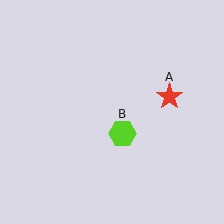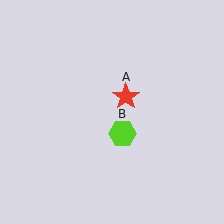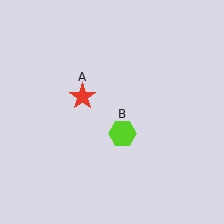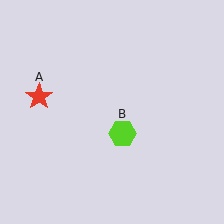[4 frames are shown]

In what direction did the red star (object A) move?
The red star (object A) moved left.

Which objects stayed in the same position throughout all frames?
Lime hexagon (object B) remained stationary.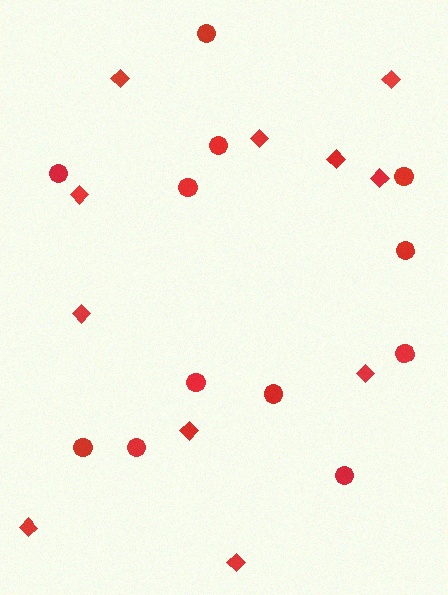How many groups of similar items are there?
There are 2 groups: one group of circles (12) and one group of diamonds (11).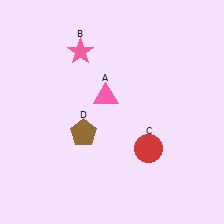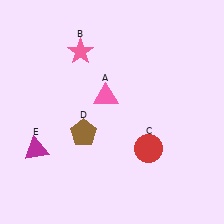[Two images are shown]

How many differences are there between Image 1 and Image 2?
There is 1 difference between the two images.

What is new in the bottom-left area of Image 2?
A magenta triangle (E) was added in the bottom-left area of Image 2.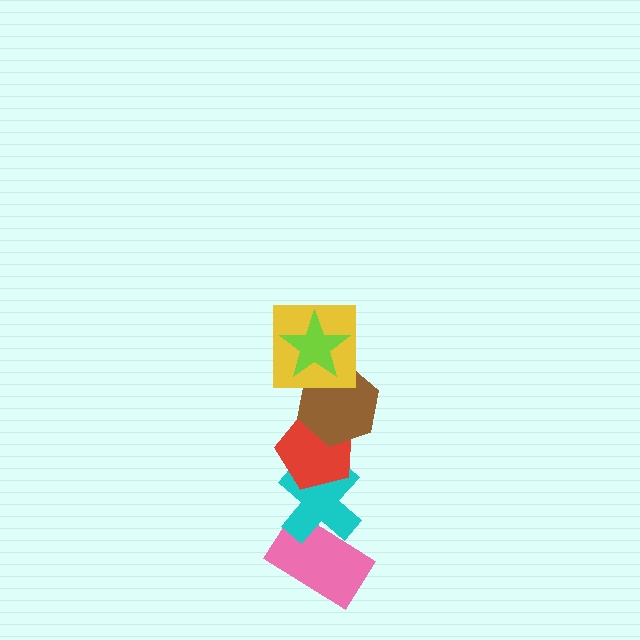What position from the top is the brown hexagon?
The brown hexagon is 3rd from the top.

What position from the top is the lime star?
The lime star is 1st from the top.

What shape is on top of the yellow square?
The lime star is on top of the yellow square.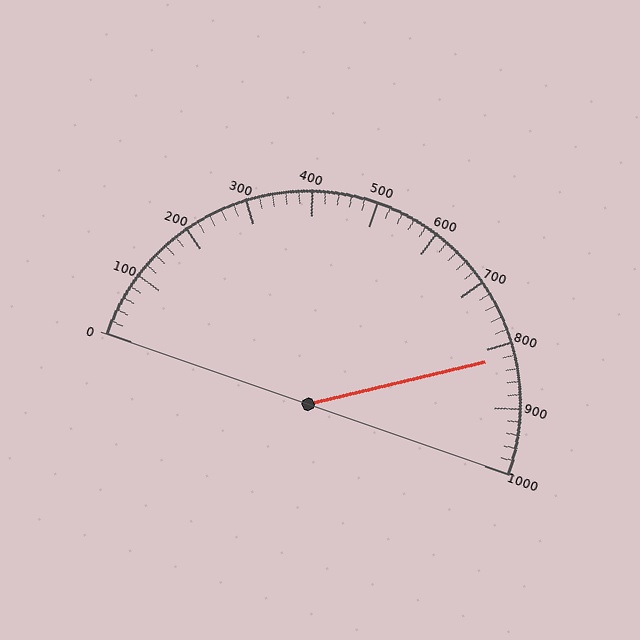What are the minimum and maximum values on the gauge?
The gauge ranges from 0 to 1000.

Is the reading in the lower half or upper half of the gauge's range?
The reading is in the upper half of the range (0 to 1000).